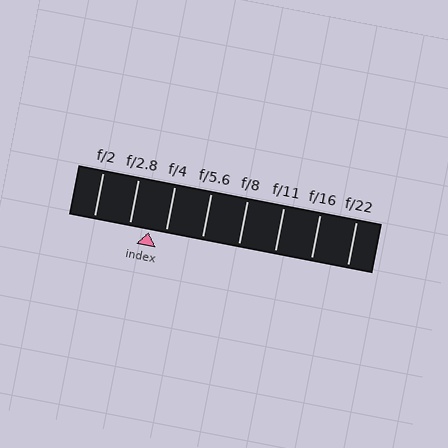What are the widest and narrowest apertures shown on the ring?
The widest aperture shown is f/2 and the narrowest is f/22.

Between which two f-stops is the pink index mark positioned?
The index mark is between f/2.8 and f/4.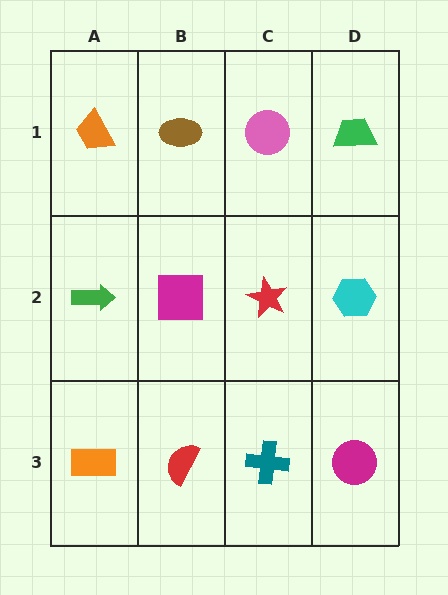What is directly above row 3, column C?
A red star.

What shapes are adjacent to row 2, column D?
A green trapezoid (row 1, column D), a magenta circle (row 3, column D), a red star (row 2, column C).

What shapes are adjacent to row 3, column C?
A red star (row 2, column C), a red semicircle (row 3, column B), a magenta circle (row 3, column D).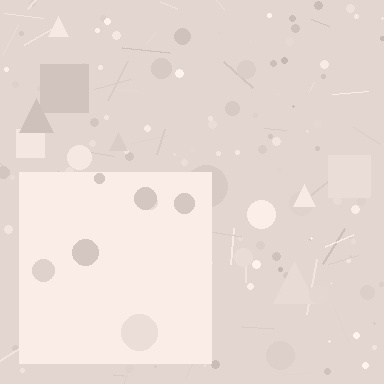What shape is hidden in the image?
A square is hidden in the image.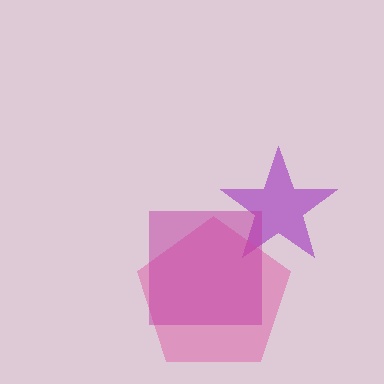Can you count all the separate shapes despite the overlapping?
Yes, there are 3 separate shapes.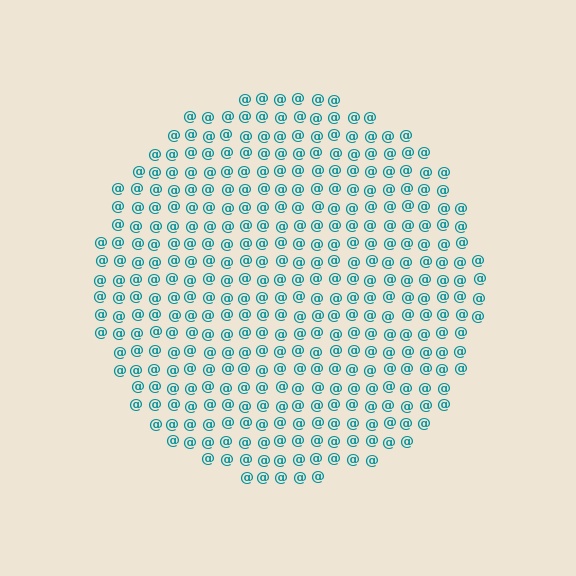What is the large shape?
The large shape is a circle.